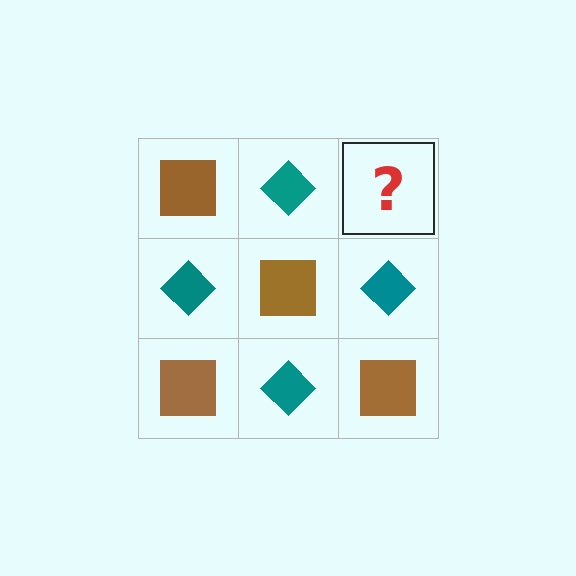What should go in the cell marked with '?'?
The missing cell should contain a brown square.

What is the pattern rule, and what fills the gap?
The rule is that it alternates brown square and teal diamond in a checkerboard pattern. The gap should be filled with a brown square.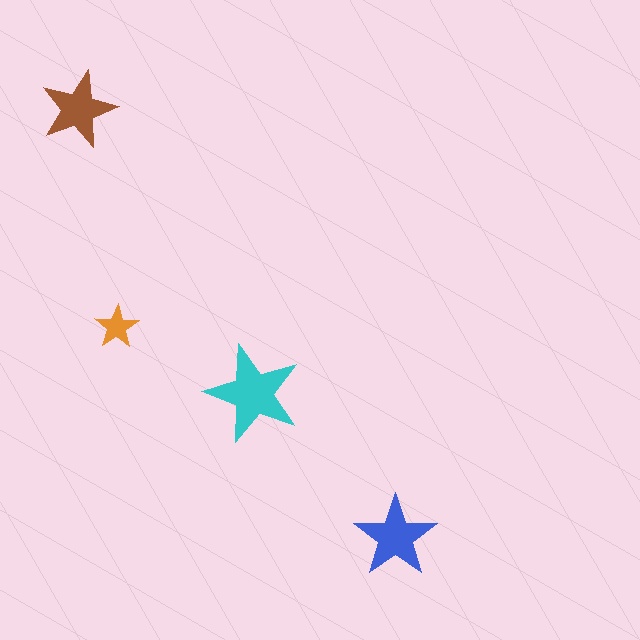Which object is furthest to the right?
The blue star is rightmost.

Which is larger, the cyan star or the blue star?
The cyan one.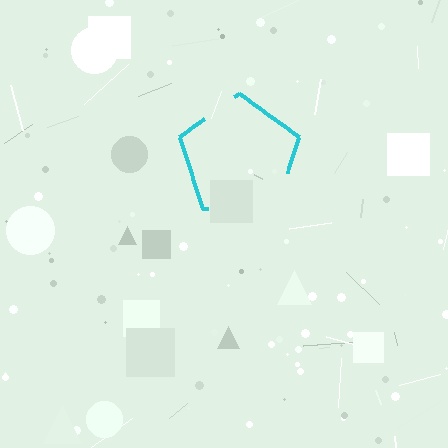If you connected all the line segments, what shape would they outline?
They would outline a pentagon.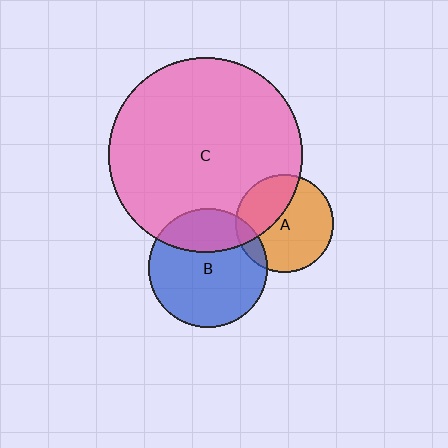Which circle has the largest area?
Circle C (pink).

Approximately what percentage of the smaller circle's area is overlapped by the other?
Approximately 35%.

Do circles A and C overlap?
Yes.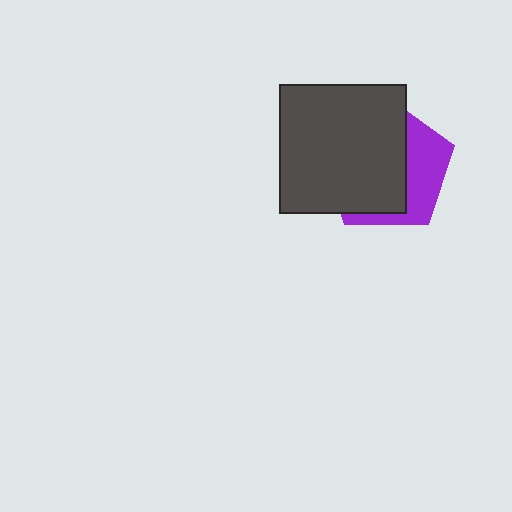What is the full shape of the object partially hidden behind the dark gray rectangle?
The partially hidden object is a purple pentagon.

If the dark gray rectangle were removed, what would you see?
You would see the complete purple pentagon.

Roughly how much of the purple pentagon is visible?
A small part of it is visible (roughly 36%).